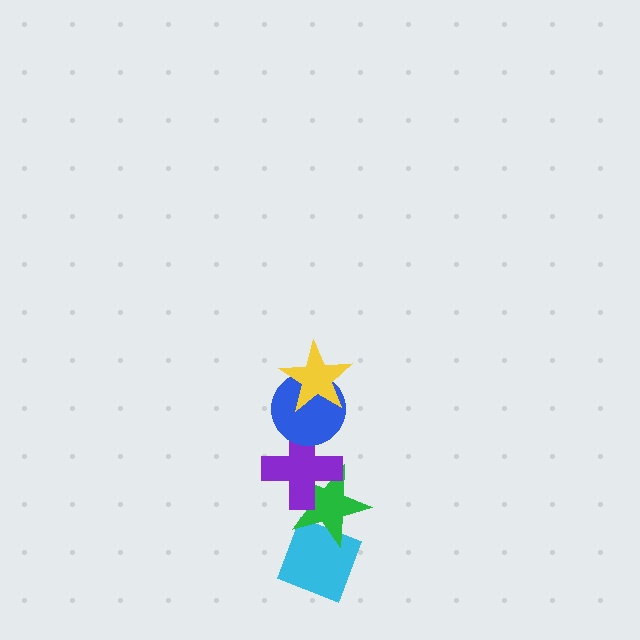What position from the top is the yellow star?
The yellow star is 1st from the top.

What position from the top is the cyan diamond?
The cyan diamond is 5th from the top.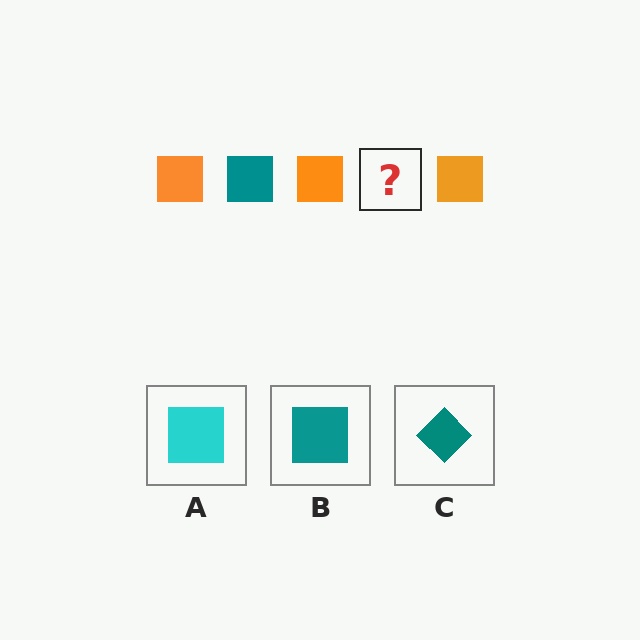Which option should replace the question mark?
Option B.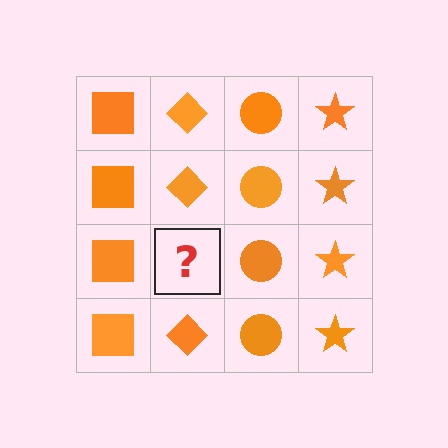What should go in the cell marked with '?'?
The missing cell should contain an orange diamond.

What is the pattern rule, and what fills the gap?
The rule is that each column has a consistent shape. The gap should be filled with an orange diamond.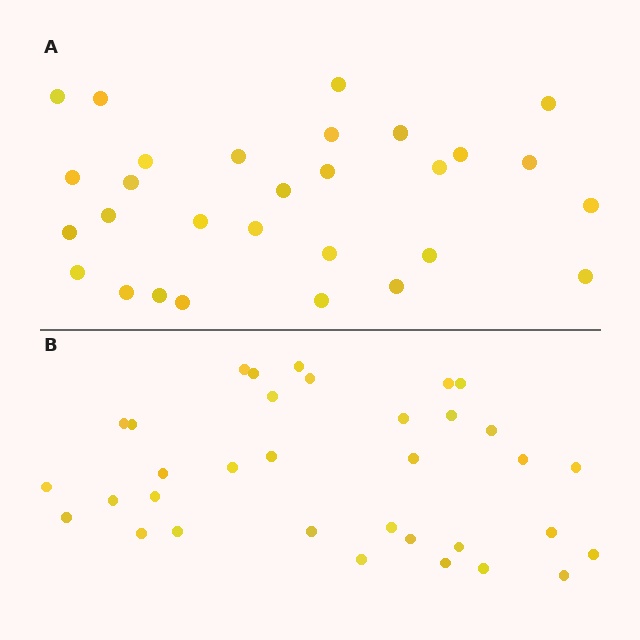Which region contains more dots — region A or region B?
Region B (the bottom region) has more dots.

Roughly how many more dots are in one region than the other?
Region B has about 5 more dots than region A.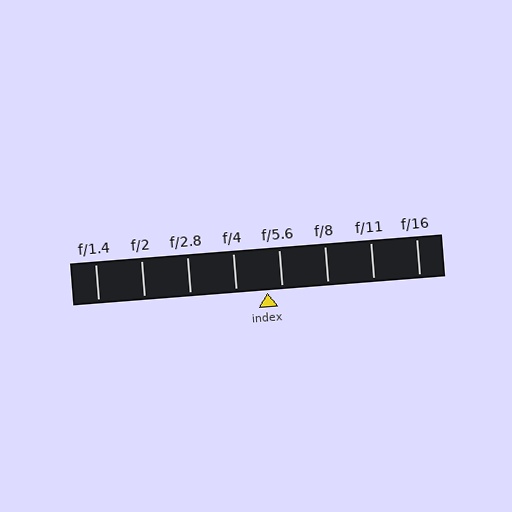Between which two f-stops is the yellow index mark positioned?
The index mark is between f/4 and f/5.6.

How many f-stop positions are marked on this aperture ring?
There are 8 f-stop positions marked.